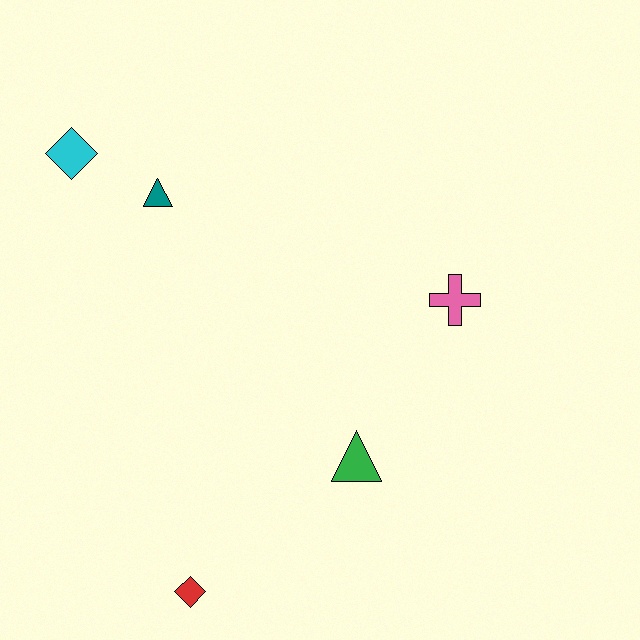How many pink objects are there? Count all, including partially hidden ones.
There is 1 pink object.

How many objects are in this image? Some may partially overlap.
There are 5 objects.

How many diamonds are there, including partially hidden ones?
There are 2 diamonds.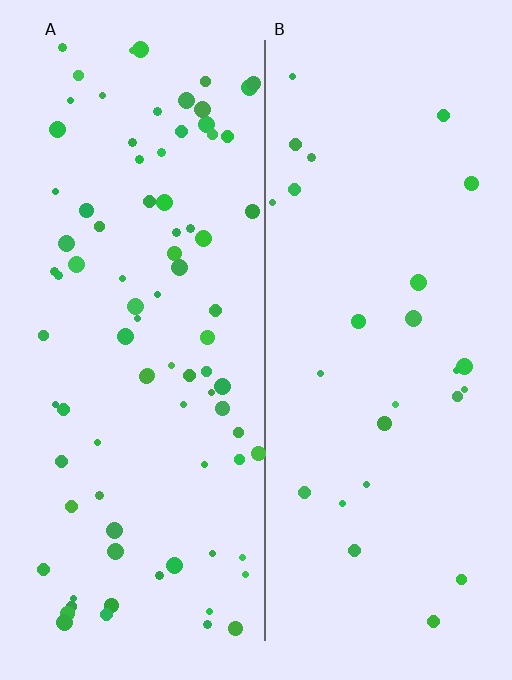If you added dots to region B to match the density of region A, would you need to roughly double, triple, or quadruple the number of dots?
Approximately triple.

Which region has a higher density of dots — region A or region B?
A (the left).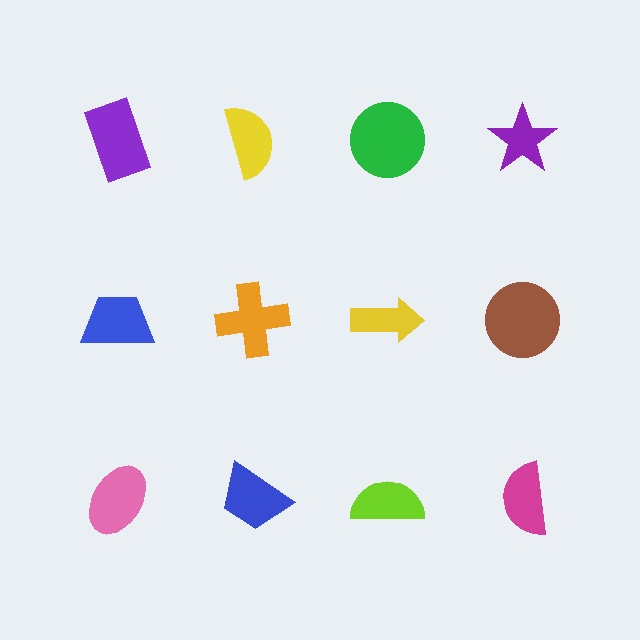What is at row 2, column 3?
A yellow arrow.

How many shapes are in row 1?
4 shapes.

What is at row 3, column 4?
A magenta semicircle.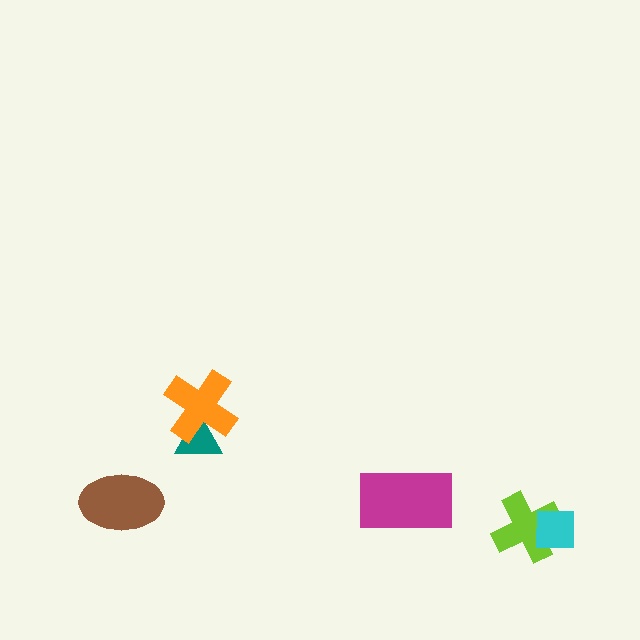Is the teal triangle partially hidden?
Yes, it is partially covered by another shape.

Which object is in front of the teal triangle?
The orange cross is in front of the teal triangle.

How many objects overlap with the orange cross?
1 object overlaps with the orange cross.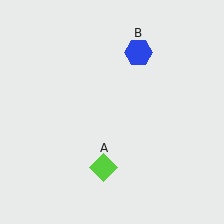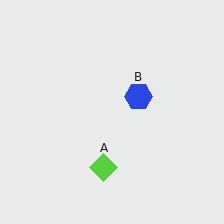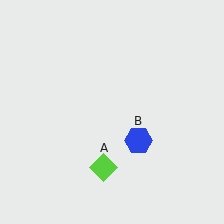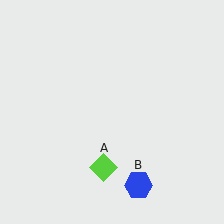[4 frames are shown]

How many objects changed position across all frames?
1 object changed position: blue hexagon (object B).